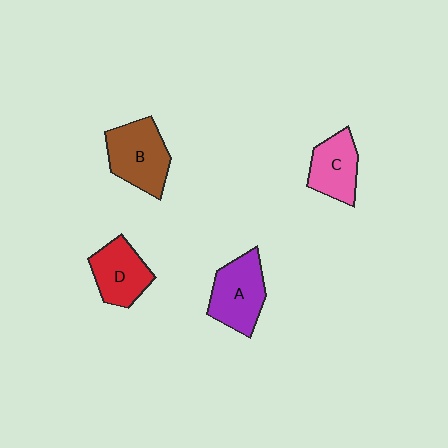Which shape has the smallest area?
Shape C (pink).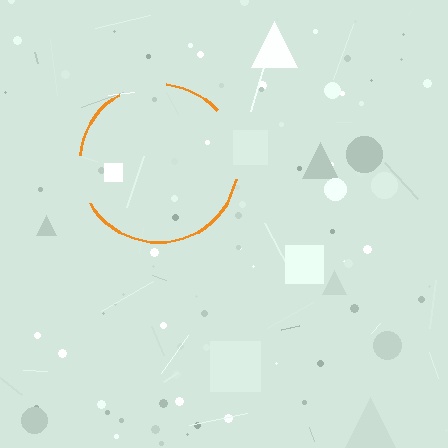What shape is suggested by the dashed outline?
The dashed outline suggests a circle.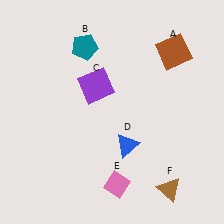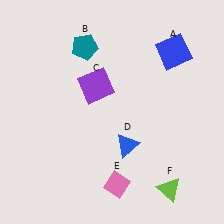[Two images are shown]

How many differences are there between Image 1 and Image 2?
There are 2 differences between the two images.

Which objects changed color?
A changed from brown to blue. F changed from brown to lime.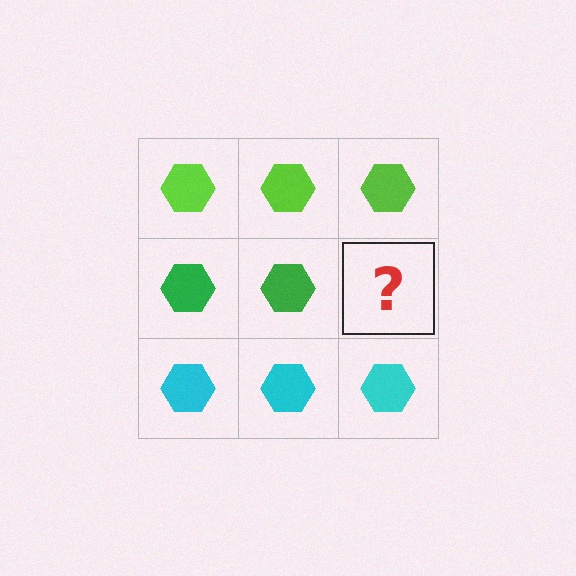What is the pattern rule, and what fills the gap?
The rule is that each row has a consistent color. The gap should be filled with a green hexagon.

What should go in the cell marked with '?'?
The missing cell should contain a green hexagon.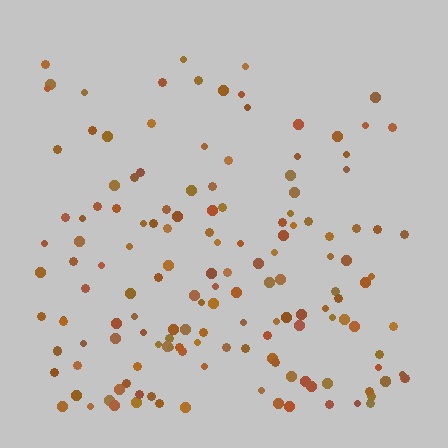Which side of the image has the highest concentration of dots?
The bottom.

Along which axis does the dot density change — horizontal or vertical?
Vertical.